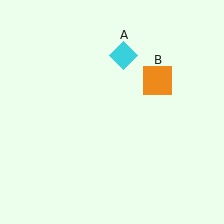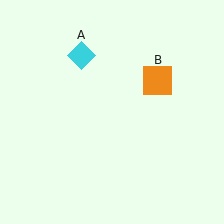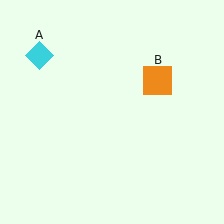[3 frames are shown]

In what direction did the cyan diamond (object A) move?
The cyan diamond (object A) moved left.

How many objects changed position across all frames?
1 object changed position: cyan diamond (object A).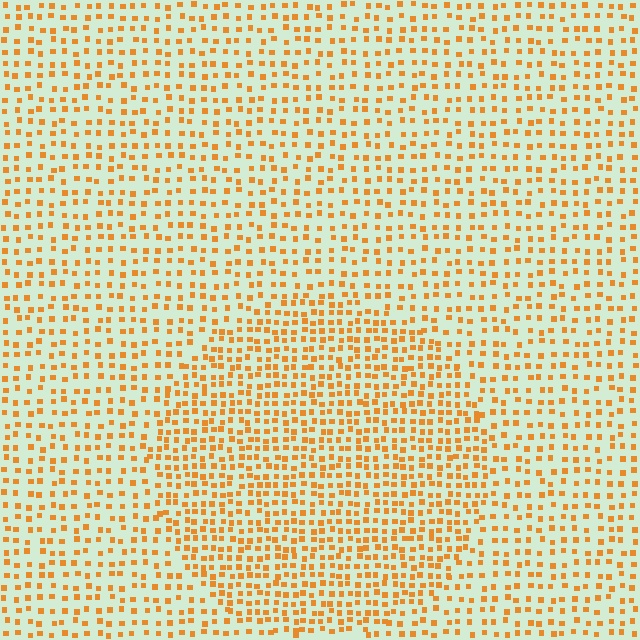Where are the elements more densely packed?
The elements are more densely packed inside the circle boundary.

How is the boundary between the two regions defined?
The boundary is defined by a change in element density (approximately 1.6x ratio). All elements are the same color, size, and shape.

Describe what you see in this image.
The image contains small orange elements arranged at two different densities. A circle-shaped region is visible where the elements are more densely packed than the surrounding area.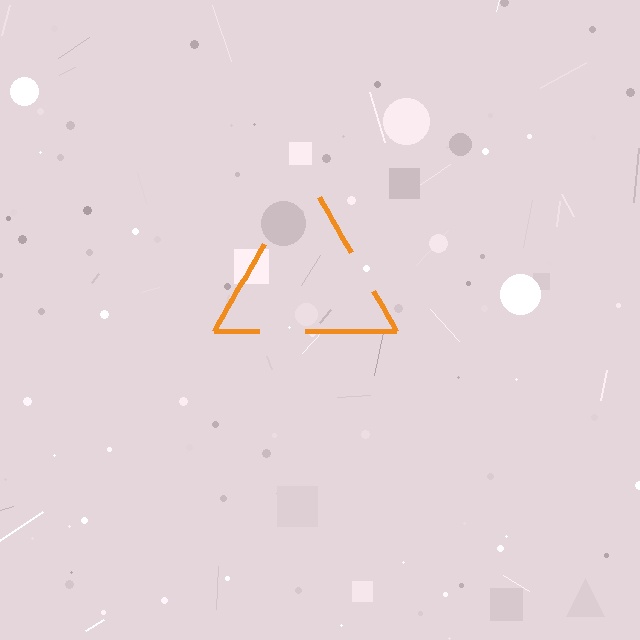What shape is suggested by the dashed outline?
The dashed outline suggests a triangle.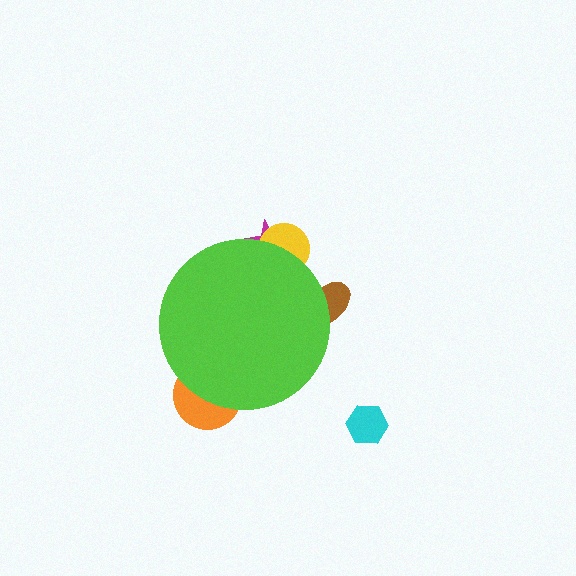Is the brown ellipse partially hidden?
Yes, the brown ellipse is partially hidden behind the lime circle.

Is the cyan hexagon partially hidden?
No, the cyan hexagon is fully visible.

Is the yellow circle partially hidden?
Yes, the yellow circle is partially hidden behind the lime circle.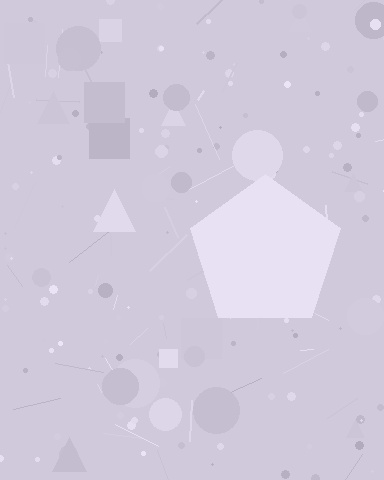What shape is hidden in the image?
A pentagon is hidden in the image.